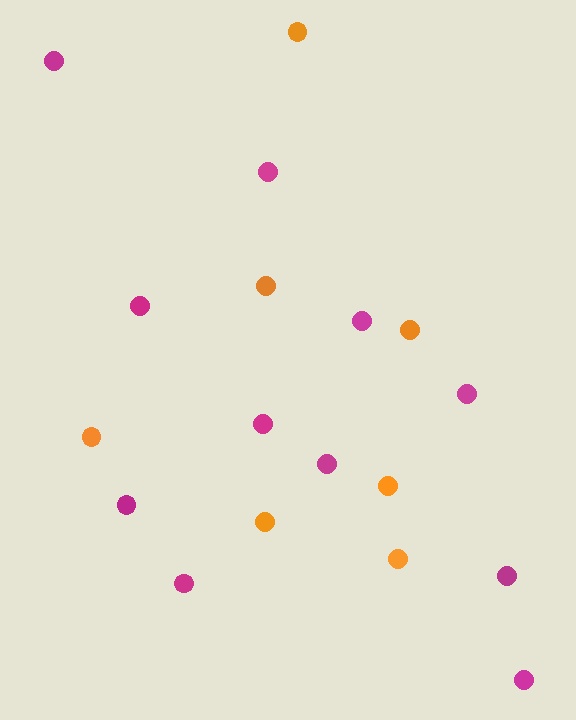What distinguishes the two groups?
There are 2 groups: one group of orange circles (7) and one group of magenta circles (11).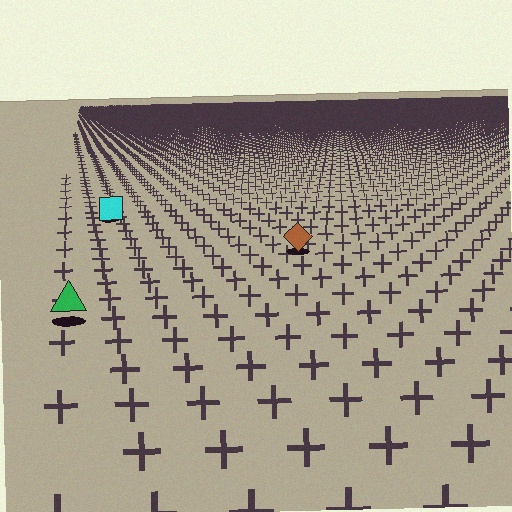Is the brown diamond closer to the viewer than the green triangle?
No. The green triangle is closer — you can tell from the texture gradient: the ground texture is coarser near it.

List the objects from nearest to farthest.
From nearest to farthest: the green triangle, the brown diamond, the cyan square.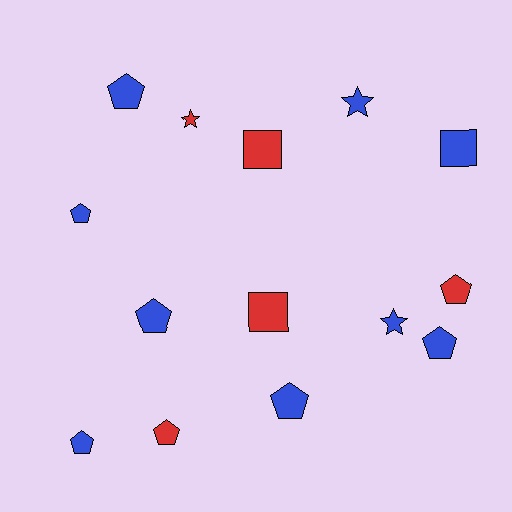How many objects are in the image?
There are 14 objects.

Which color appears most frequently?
Blue, with 9 objects.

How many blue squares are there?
There is 1 blue square.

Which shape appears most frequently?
Pentagon, with 8 objects.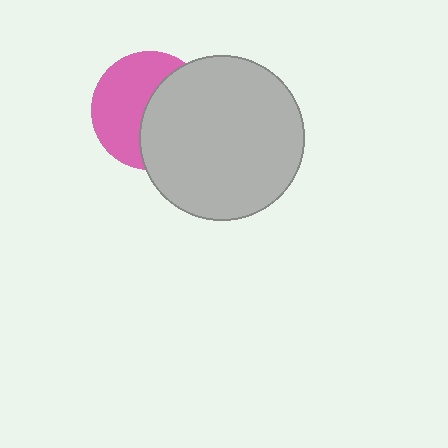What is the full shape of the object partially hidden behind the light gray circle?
The partially hidden object is a pink circle.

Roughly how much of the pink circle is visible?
About half of it is visible (roughly 52%).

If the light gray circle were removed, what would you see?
You would see the complete pink circle.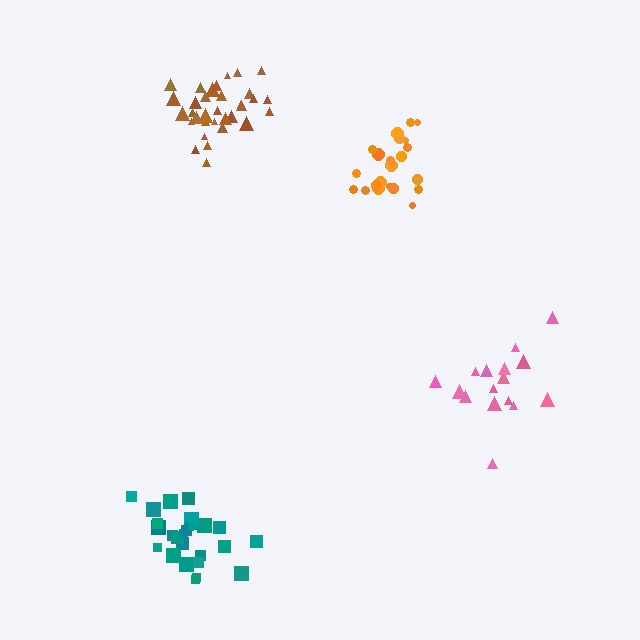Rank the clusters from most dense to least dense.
teal, brown, orange, pink.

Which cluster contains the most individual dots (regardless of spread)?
Brown (33).